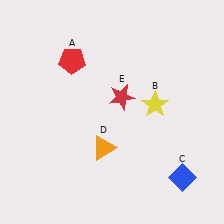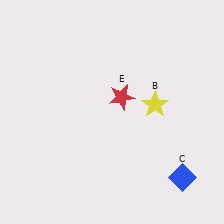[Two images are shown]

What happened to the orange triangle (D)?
The orange triangle (D) was removed in Image 2. It was in the bottom-left area of Image 1.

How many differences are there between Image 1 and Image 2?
There are 2 differences between the two images.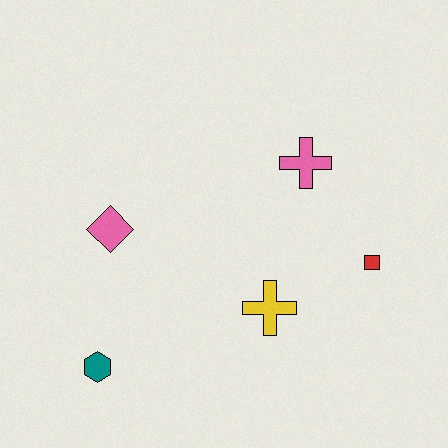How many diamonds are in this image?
There is 1 diamond.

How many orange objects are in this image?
There are no orange objects.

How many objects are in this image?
There are 5 objects.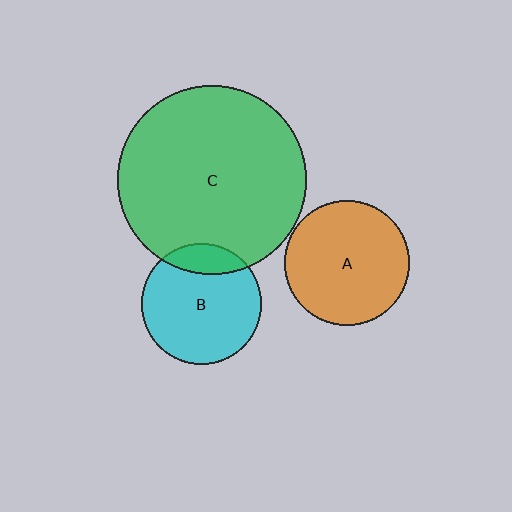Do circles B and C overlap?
Yes.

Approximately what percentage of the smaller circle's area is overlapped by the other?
Approximately 15%.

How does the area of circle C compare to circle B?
Approximately 2.5 times.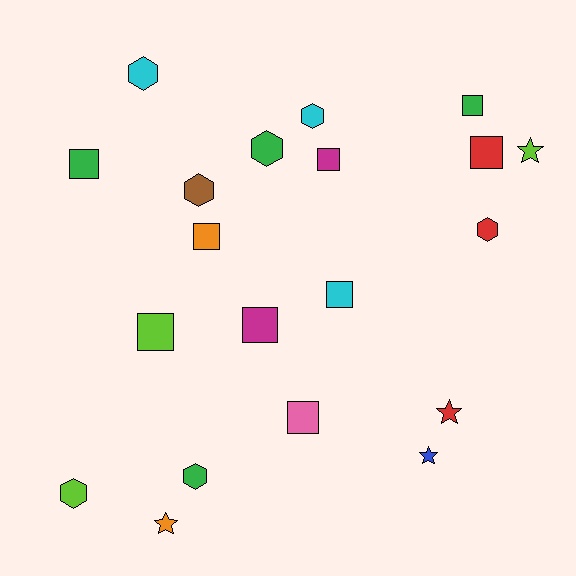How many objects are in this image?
There are 20 objects.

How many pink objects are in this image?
There is 1 pink object.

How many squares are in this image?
There are 9 squares.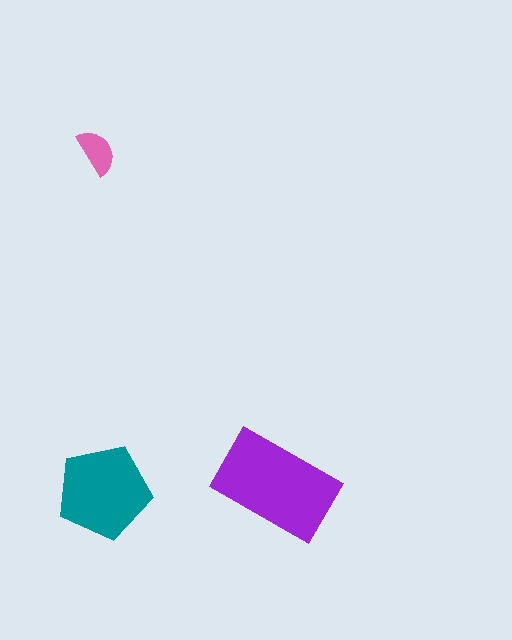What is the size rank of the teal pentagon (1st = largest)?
2nd.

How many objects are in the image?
There are 3 objects in the image.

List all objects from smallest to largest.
The pink semicircle, the teal pentagon, the purple rectangle.